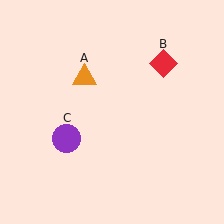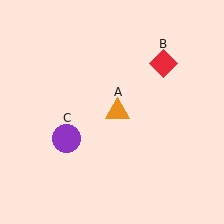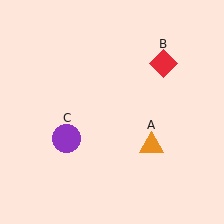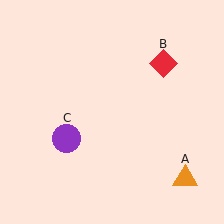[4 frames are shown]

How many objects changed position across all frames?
1 object changed position: orange triangle (object A).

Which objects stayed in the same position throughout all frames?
Red diamond (object B) and purple circle (object C) remained stationary.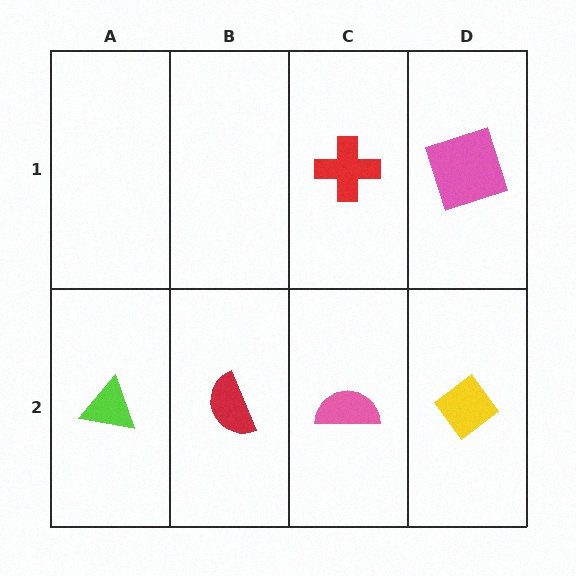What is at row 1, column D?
A pink square.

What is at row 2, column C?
A pink semicircle.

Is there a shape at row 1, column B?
No, that cell is empty.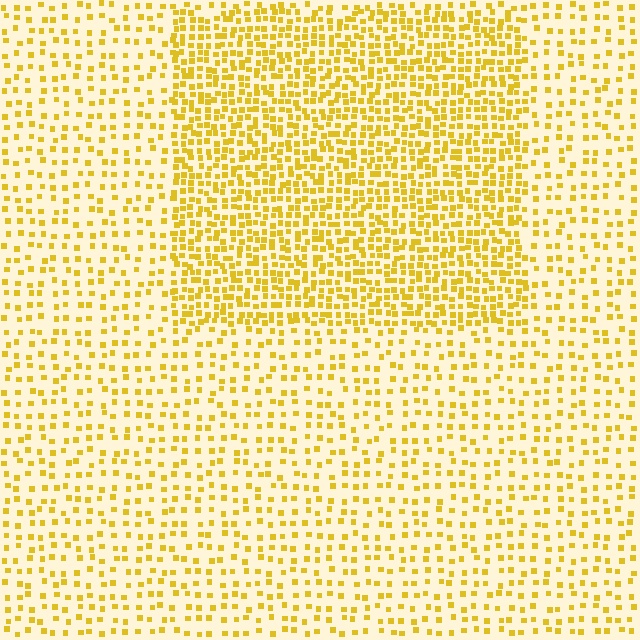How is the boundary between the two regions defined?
The boundary is defined by a change in element density (approximately 2.2x ratio). All elements are the same color, size, and shape.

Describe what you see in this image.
The image contains small yellow elements arranged at two different densities. A rectangle-shaped region is visible where the elements are more densely packed than the surrounding area.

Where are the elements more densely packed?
The elements are more densely packed inside the rectangle boundary.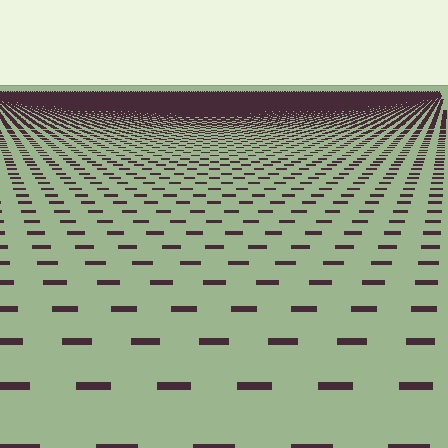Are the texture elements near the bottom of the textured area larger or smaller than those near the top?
Larger. Near the bottom, elements are closer to the viewer and appear at a bigger on-screen size.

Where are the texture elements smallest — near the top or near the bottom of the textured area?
Near the top.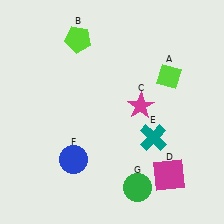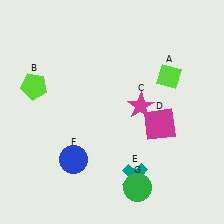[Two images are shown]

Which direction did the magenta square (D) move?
The magenta square (D) moved up.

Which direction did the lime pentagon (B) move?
The lime pentagon (B) moved down.